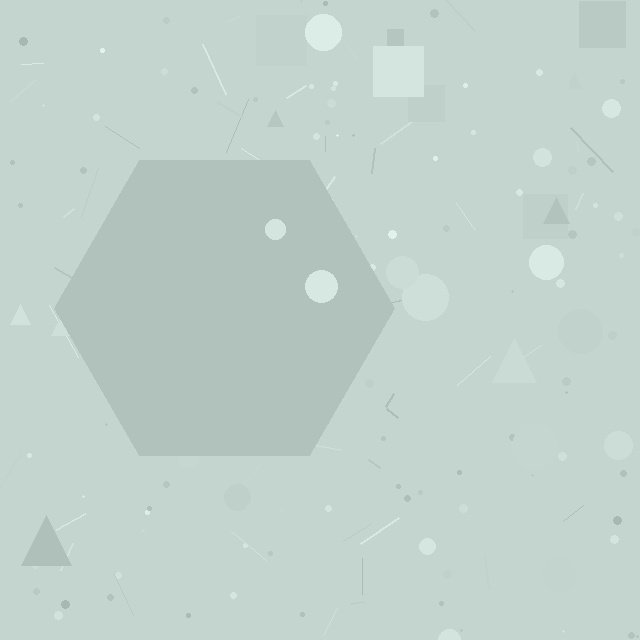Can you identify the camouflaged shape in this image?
The camouflaged shape is a hexagon.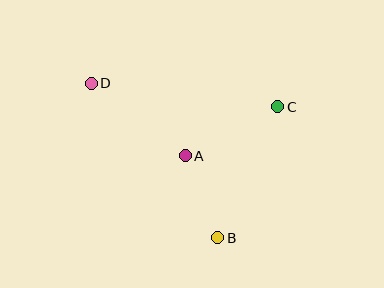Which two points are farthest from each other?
Points B and D are farthest from each other.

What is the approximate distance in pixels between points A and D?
The distance between A and D is approximately 119 pixels.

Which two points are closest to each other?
Points A and B are closest to each other.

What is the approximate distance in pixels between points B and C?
The distance between B and C is approximately 144 pixels.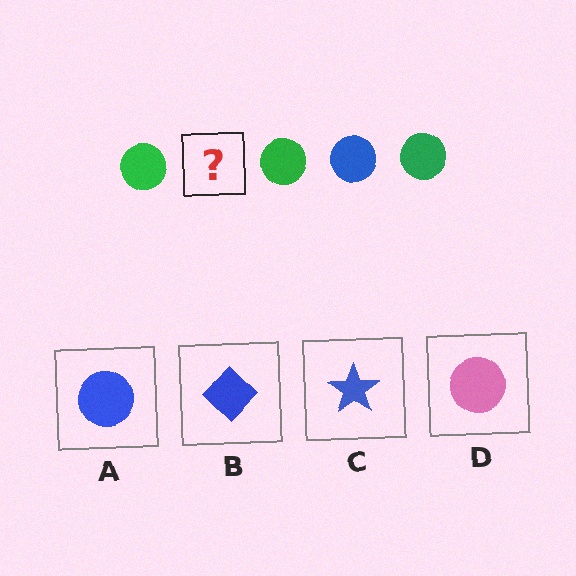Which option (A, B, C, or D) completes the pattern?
A.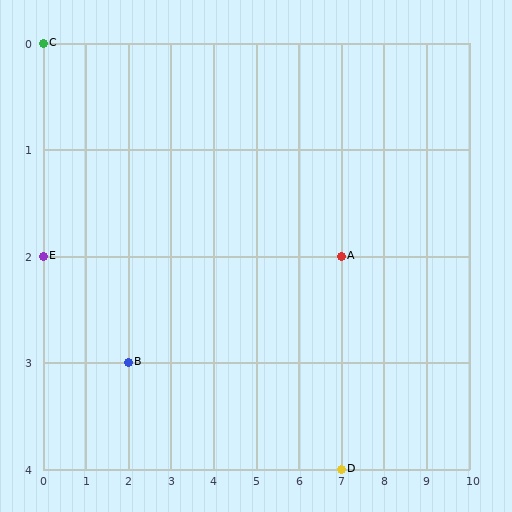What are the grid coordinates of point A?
Point A is at grid coordinates (7, 2).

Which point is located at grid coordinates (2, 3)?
Point B is at (2, 3).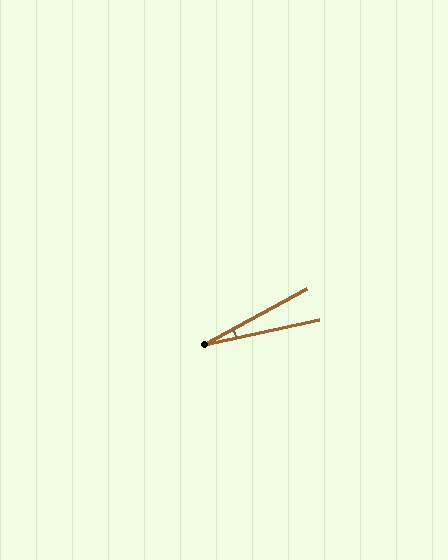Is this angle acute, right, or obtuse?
It is acute.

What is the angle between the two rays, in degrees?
Approximately 16 degrees.